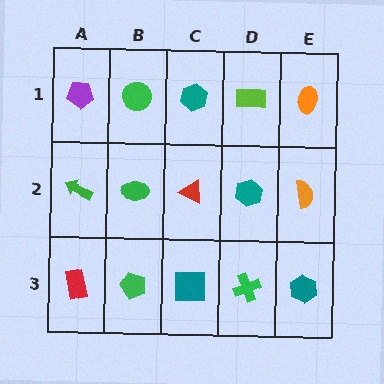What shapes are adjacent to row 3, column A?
A green arrow (row 2, column A), a green pentagon (row 3, column B).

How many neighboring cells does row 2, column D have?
4.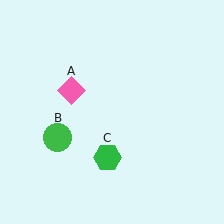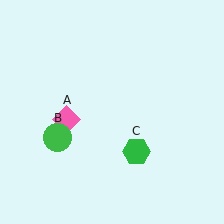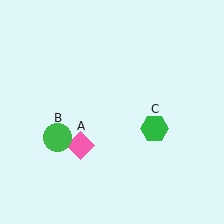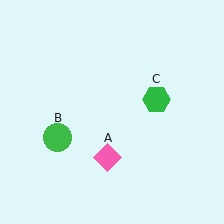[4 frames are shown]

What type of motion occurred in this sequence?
The pink diamond (object A), green hexagon (object C) rotated counterclockwise around the center of the scene.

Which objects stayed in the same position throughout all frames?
Green circle (object B) remained stationary.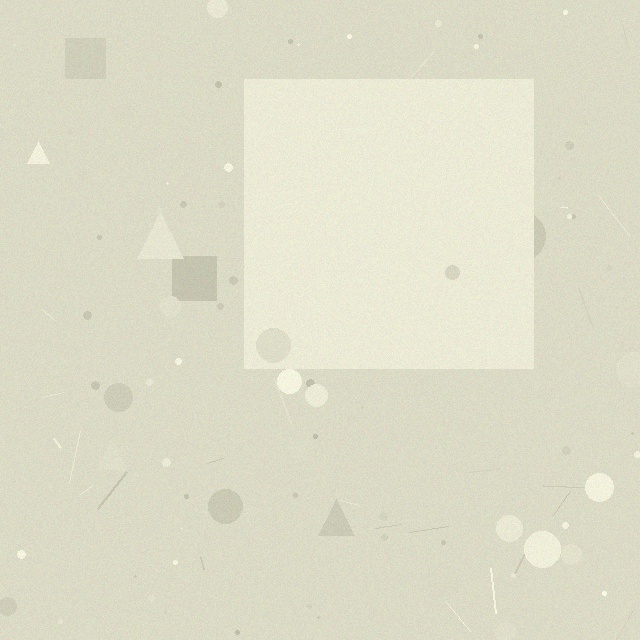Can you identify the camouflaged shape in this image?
The camouflaged shape is a square.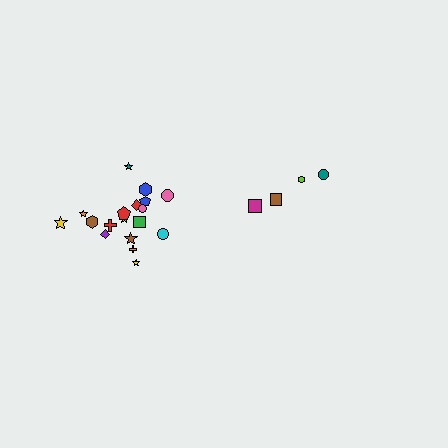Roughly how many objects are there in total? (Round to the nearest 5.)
Roughly 20 objects in total.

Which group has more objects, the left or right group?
The left group.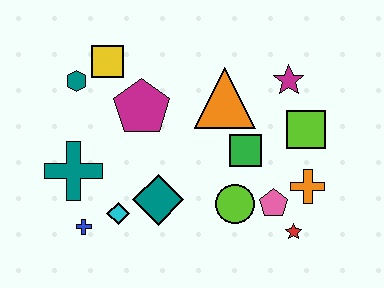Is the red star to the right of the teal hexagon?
Yes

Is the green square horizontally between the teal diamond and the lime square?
Yes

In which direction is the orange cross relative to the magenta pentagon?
The orange cross is to the right of the magenta pentagon.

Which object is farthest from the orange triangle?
The blue cross is farthest from the orange triangle.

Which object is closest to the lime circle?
The pink pentagon is closest to the lime circle.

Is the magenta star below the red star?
No